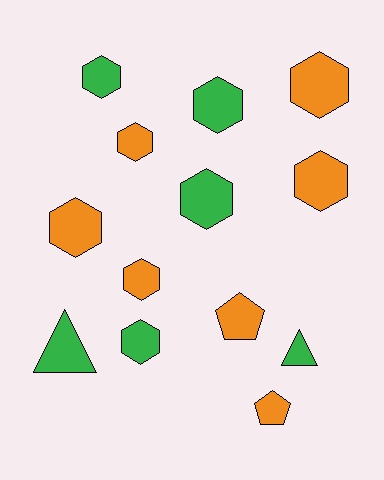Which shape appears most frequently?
Hexagon, with 9 objects.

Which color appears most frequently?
Orange, with 7 objects.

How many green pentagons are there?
There are no green pentagons.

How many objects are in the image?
There are 13 objects.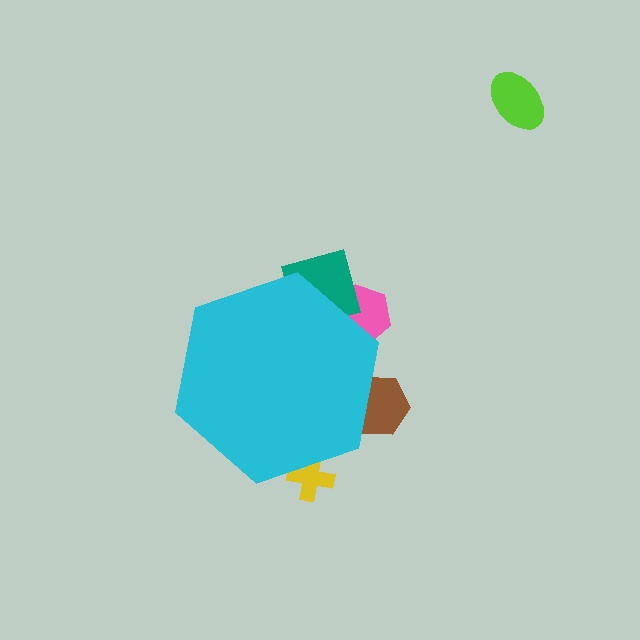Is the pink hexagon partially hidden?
Yes, the pink hexagon is partially hidden behind the cyan hexagon.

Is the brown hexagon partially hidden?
Yes, the brown hexagon is partially hidden behind the cyan hexagon.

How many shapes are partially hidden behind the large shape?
5 shapes are partially hidden.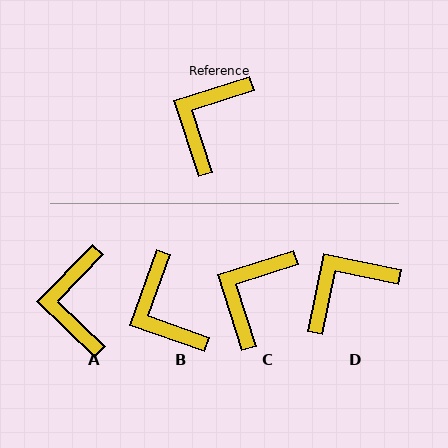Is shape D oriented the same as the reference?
No, it is off by about 29 degrees.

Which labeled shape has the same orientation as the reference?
C.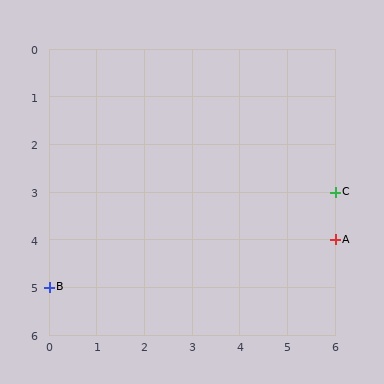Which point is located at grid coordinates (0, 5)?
Point B is at (0, 5).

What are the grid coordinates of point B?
Point B is at grid coordinates (0, 5).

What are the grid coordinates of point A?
Point A is at grid coordinates (6, 4).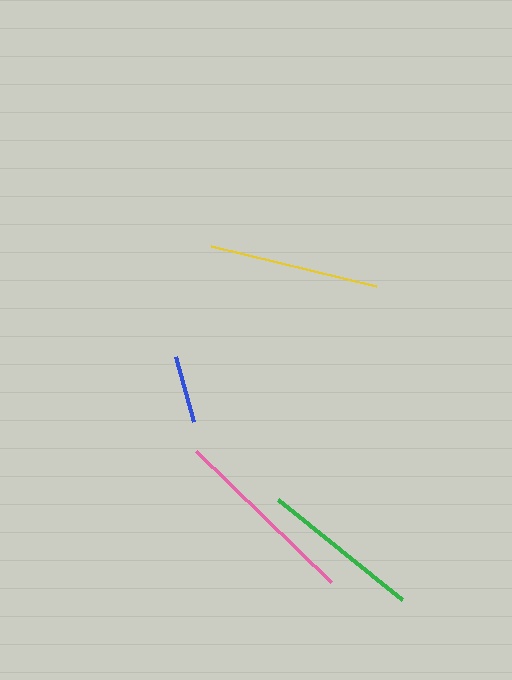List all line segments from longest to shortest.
From longest to shortest: pink, yellow, green, blue.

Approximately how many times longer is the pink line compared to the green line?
The pink line is approximately 1.2 times the length of the green line.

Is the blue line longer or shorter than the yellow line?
The yellow line is longer than the blue line.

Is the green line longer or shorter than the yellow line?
The yellow line is longer than the green line.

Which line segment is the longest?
The pink line is the longest at approximately 188 pixels.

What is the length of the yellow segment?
The yellow segment is approximately 170 pixels long.